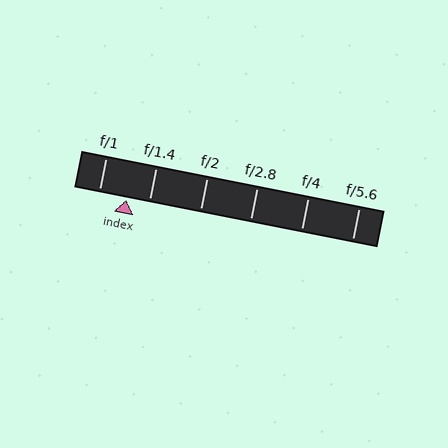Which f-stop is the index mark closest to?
The index mark is closest to f/1.4.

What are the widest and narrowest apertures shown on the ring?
The widest aperture shown is f/1 and the narrowest is f/5.6.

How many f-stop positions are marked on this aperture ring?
There are 6 f-stop positions marked.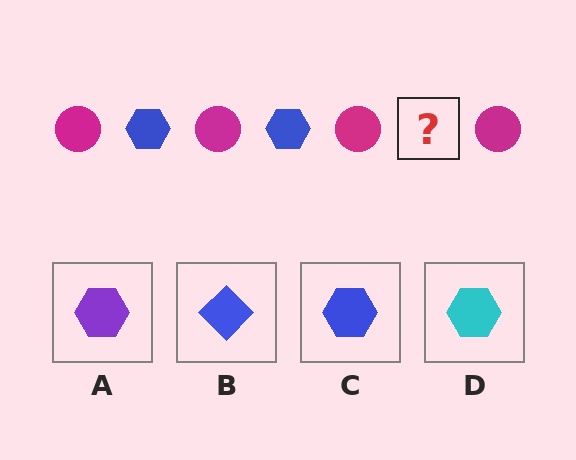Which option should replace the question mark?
Option C.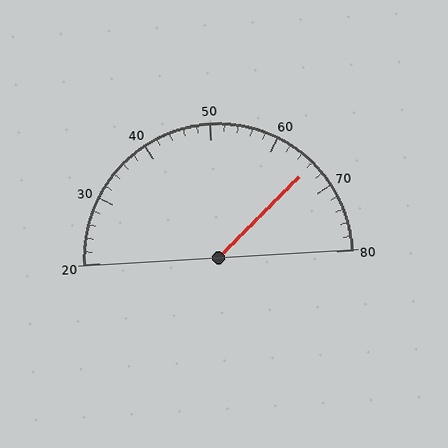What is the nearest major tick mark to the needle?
The nearest major tick mark is 70.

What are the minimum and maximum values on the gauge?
The gauge ranges from 20 to 80.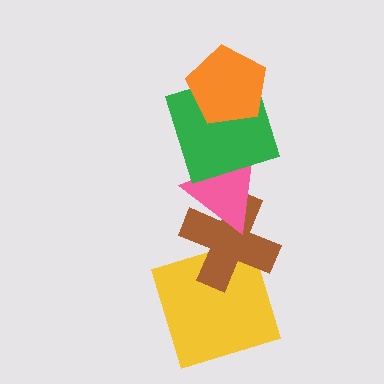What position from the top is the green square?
The green square is 2nd from the top.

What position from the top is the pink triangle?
The pink triangle is 3rd from the top.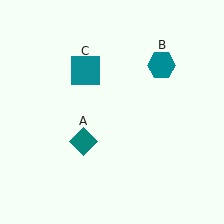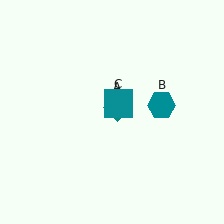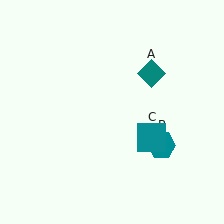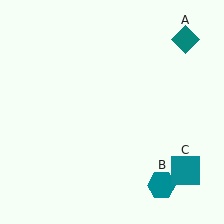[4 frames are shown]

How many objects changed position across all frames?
3 objects changed position: teal diamond (object A), teal hexagon (object B), teal square (object C).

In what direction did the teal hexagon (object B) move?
The teal hexagon (object B) moved down.